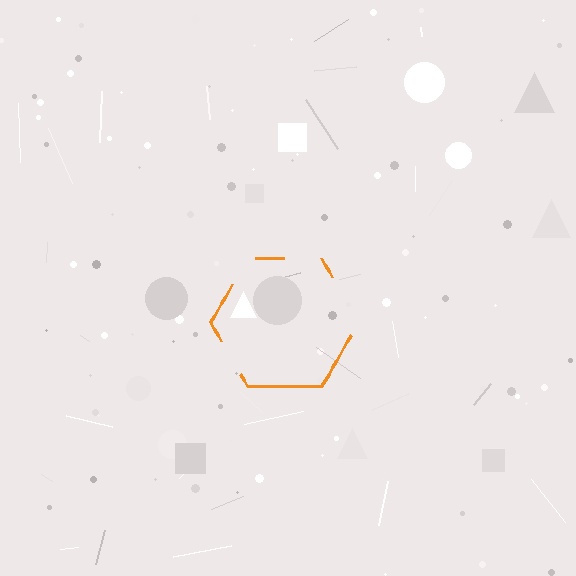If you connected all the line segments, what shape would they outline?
They would outline a hexagon.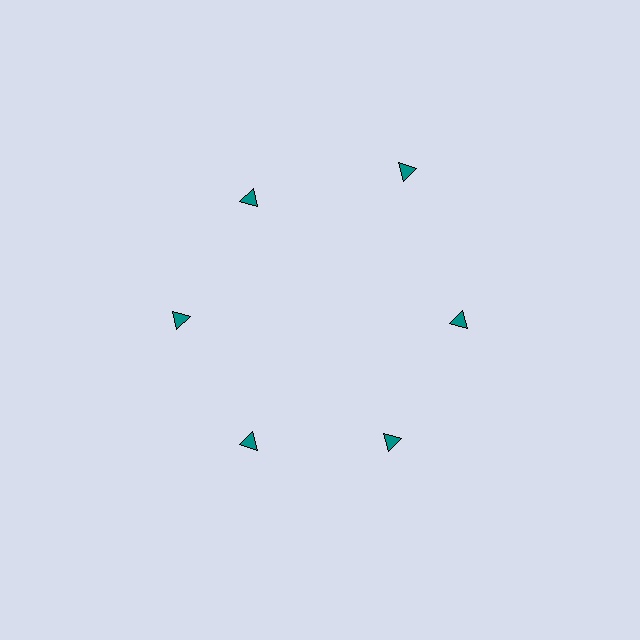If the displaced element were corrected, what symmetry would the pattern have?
It would have 6-fold rotational symmetry — the pattern would map onto itself every 60 degrees.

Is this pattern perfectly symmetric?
No. The 6 teal triangles are arranged in a ring, but one element near the 1 o'clock position is pushed outward from the center, breaking the 6-fold rotational symmetry.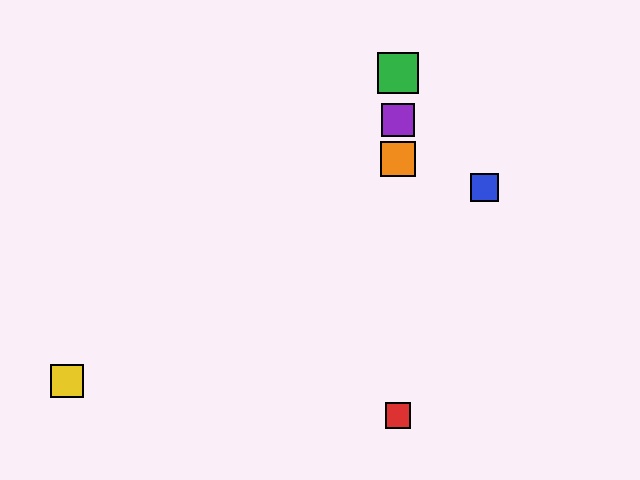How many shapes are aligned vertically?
4 shapes (the red square, the green square, the purple square, the orange square) are aligned vertically.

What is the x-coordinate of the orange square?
The orange square is at x≈398.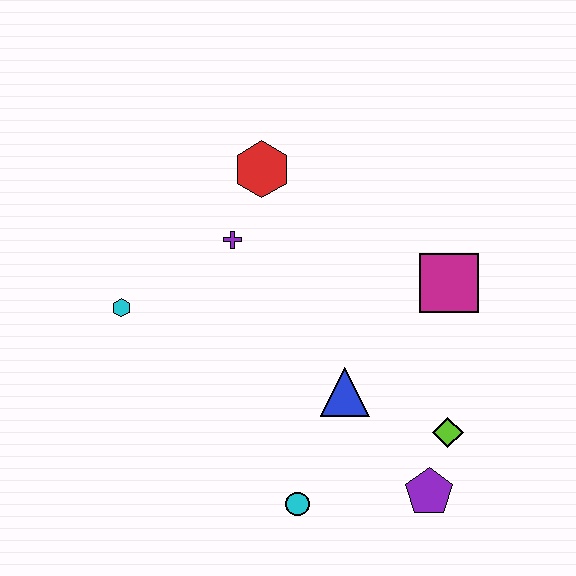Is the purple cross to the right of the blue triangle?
No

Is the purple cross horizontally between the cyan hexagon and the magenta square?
Yes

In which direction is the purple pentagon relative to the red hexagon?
The purple pentagon is below the red hexagon.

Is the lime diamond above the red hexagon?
No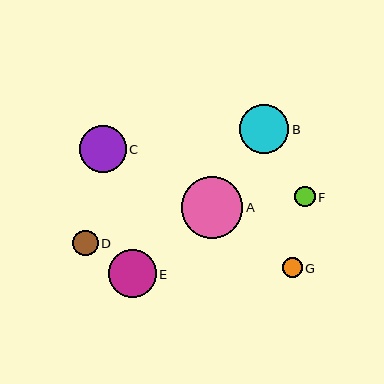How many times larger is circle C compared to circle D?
Circle C is approximately 1.9 times the size of circle D.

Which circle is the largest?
Circle A is the largest with a size of approximately 62 pixels.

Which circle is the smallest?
Circle G is the smallest with a size of approximately 20 pixels.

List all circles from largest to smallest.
From largest to smallest: A, B, E, C, D, F, G.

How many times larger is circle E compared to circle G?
Circle E is approximately 2.4 times the size of circle G.